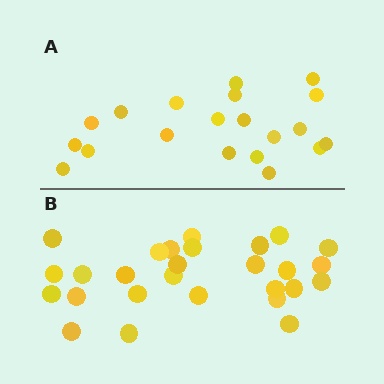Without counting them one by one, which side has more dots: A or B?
Region B (the bottom region) has more dots.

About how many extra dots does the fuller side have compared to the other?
Region B has roughly 8 or so more dots than region A.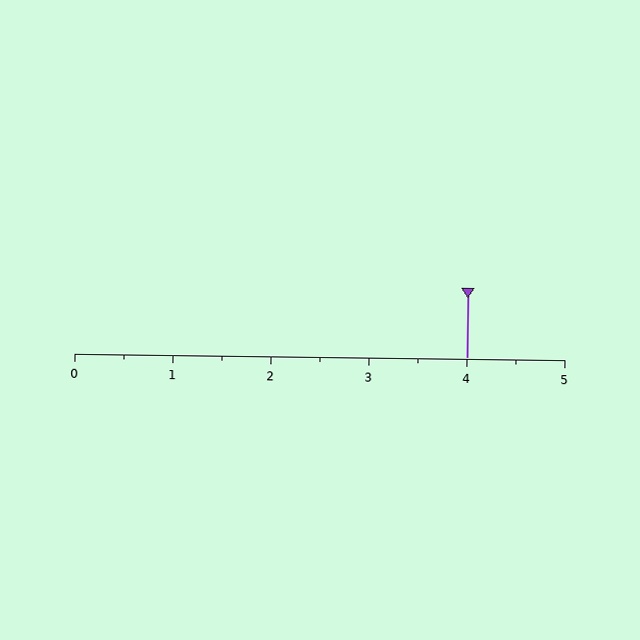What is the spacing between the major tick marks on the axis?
The major ticks are spaced 1 apart.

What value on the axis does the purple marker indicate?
The marker indicates approximately 4.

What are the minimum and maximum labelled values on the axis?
The axis runs from 0 to 5.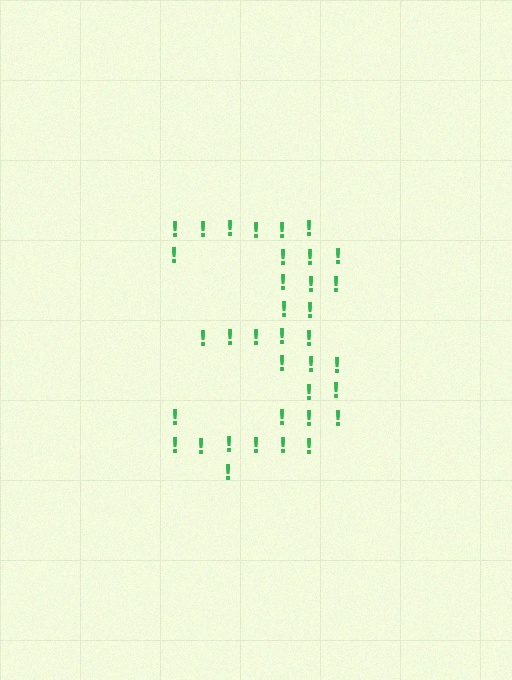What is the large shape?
The large shape is the digit 3.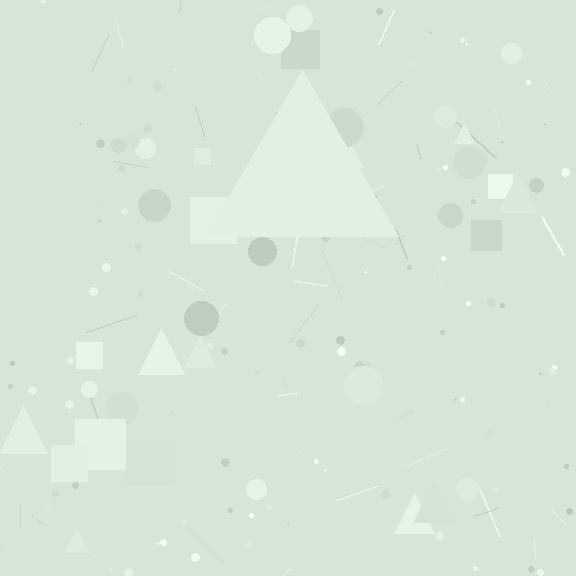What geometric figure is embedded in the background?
A triangle is embedded in the background.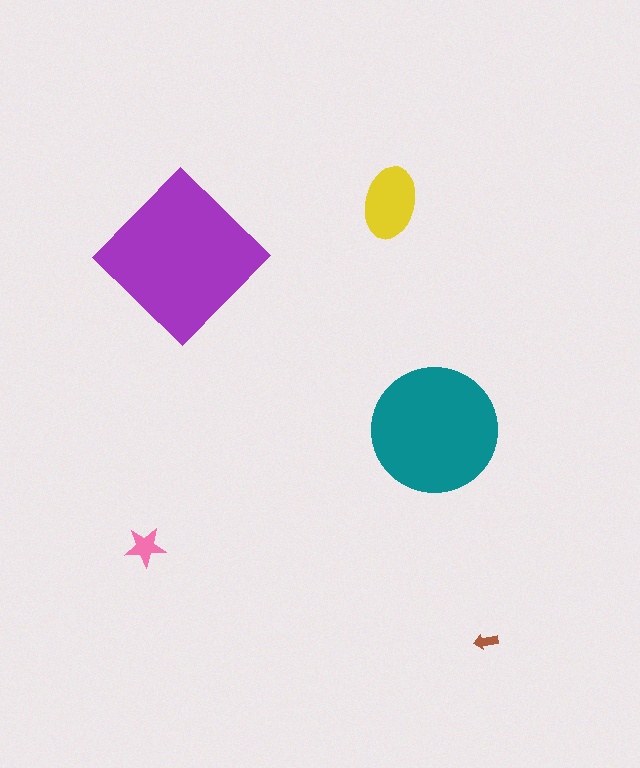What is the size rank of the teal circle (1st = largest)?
2nd.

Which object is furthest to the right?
The brown arrow is rightmost.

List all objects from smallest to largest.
The brown arrow, the pink star, the yellow ellipse, the teal circle, the purple diamond.